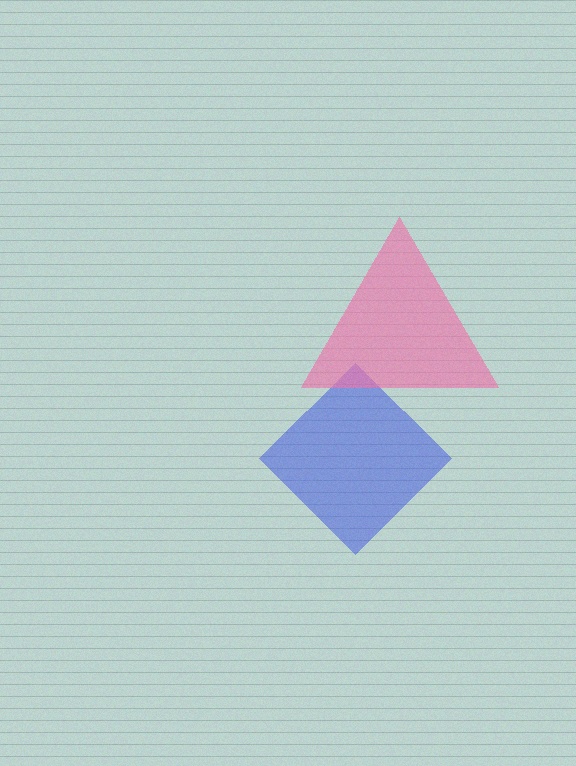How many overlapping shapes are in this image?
There are 2 overlapping shapes in the image.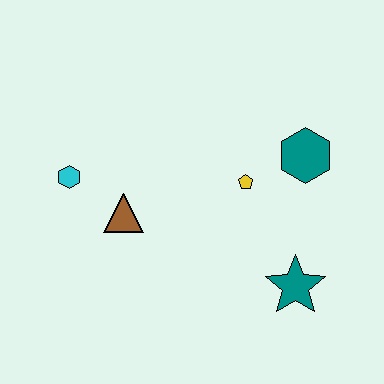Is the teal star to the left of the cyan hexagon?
No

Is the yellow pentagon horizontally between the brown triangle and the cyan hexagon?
No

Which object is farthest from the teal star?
The cyan hexagon is farthest from the teal star.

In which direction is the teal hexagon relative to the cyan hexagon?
The teal hexagon is to the right of the cyan hexagon.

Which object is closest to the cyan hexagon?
The brown triangle is closest to the cyan hexagon.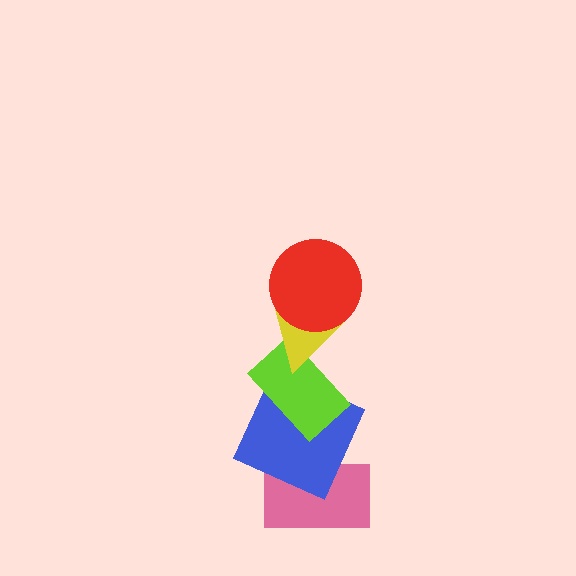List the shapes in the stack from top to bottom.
From top to bottom: the red circle, the yellow triangle, the lime rectangle, the blue square, the pink rectangle.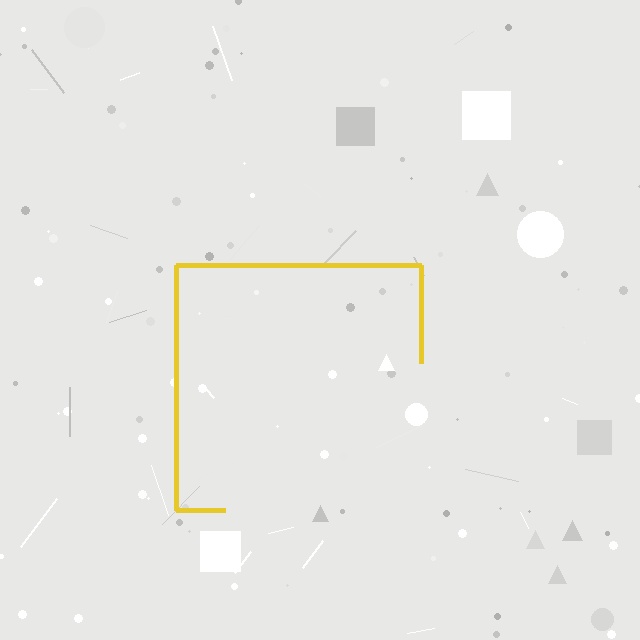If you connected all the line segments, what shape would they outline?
They would outline a square.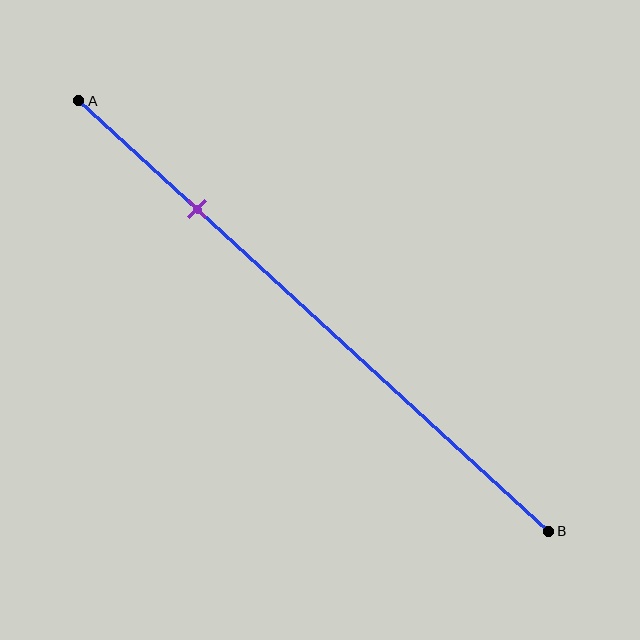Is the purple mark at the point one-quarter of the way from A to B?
Yes, the mark is approximately at the one-quarter point.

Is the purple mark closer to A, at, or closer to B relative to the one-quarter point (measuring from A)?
The purple mark is approximately at the one-quarter point of segment AB.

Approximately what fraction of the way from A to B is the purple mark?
The purple mark is approximately 25% of the way from A to B.